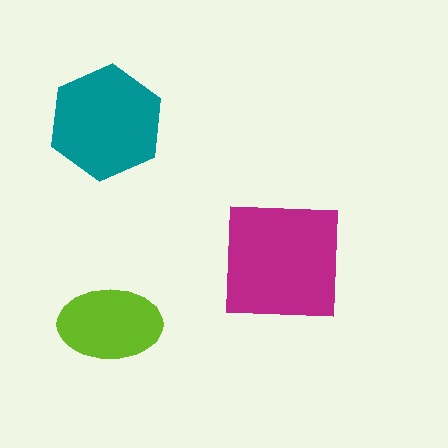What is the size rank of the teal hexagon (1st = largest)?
2nd.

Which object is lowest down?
The lime ellipse is bottommost.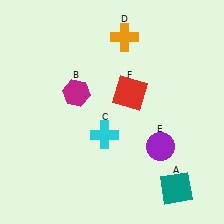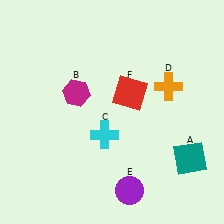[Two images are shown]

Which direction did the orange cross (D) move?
The orange cross (D) moved down.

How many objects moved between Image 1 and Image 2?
3 objects moved between the two images.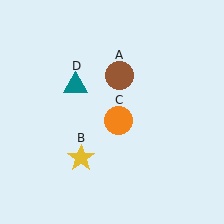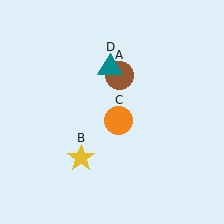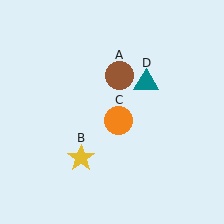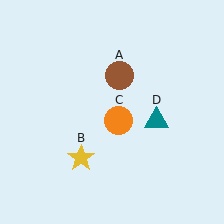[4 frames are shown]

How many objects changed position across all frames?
1 object changed position: teal triangle (object D).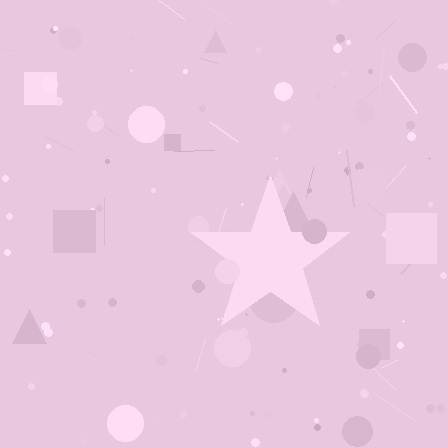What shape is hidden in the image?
A star is hidden in the image.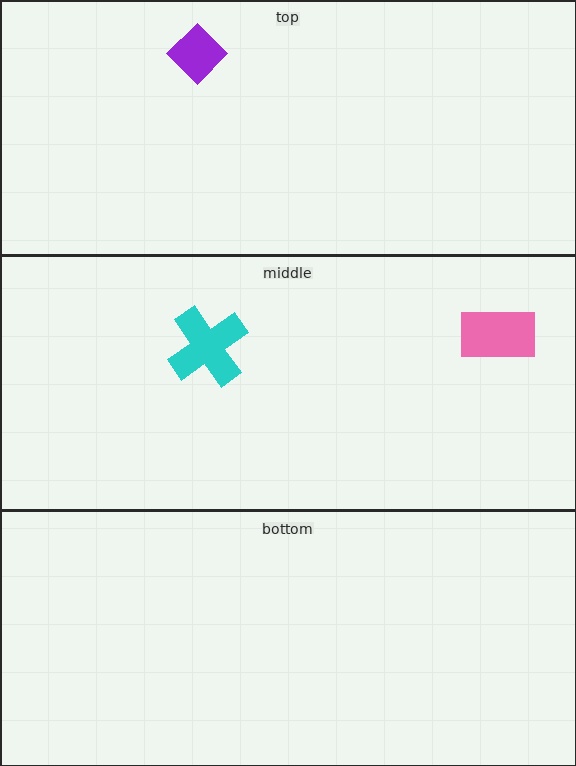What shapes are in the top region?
The purple diamond.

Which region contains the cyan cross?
The middle region.